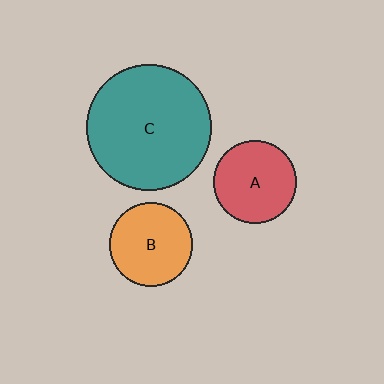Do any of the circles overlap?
No, none of the circles overlap.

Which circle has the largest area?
Circle C (teal).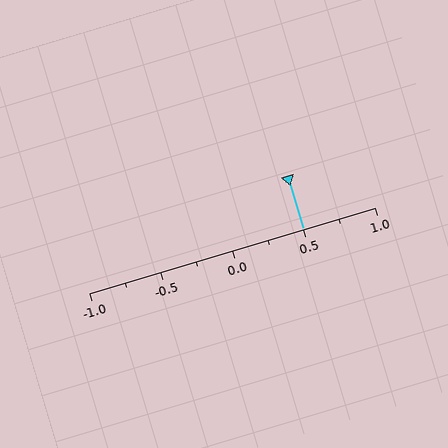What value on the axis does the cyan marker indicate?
The marker indicates approximately 0.5.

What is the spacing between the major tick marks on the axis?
The major ticks are spaced 0.5 apart.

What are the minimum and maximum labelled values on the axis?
The axis runs from -1.0 to 1.0.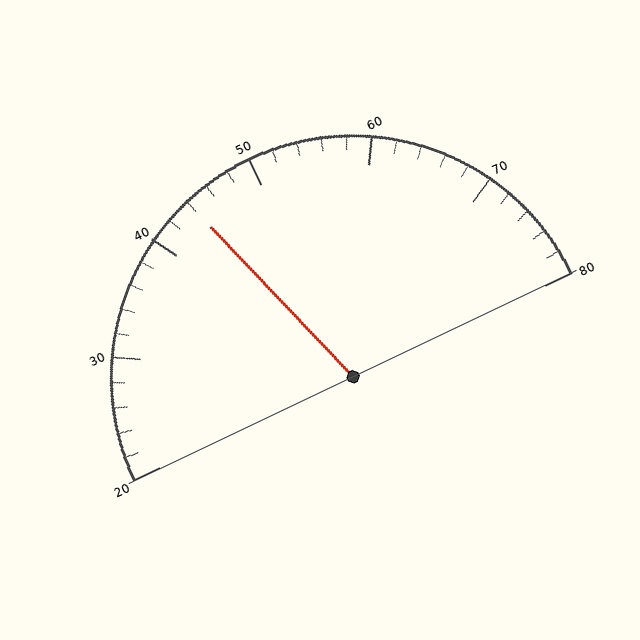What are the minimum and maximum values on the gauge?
The gauge ranges from 20 to 80.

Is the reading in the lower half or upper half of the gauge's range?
The reading is in the lower half of the range (20 to 80).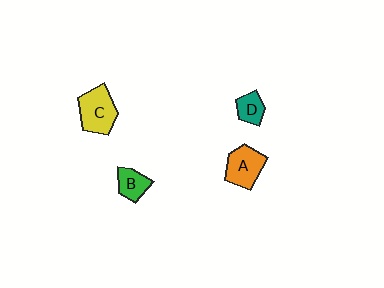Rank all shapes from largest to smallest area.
From largest to smallest: C (yellow), A (orange), B (green), D (teal).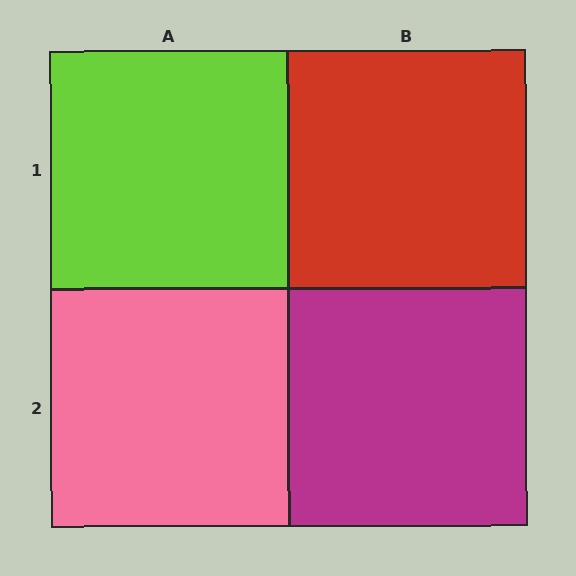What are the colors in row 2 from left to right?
Pink, magenta.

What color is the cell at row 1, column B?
Red.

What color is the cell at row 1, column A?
Lime.